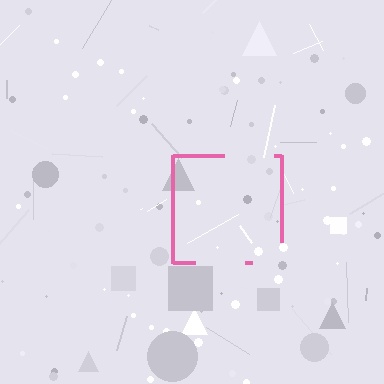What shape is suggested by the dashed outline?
The dashed outline suggests a square.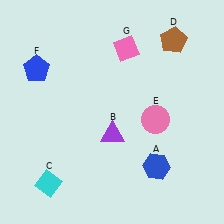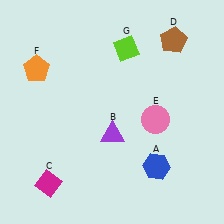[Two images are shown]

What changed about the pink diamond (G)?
In Image 1, G is pink. In Image 2, it changed to lime.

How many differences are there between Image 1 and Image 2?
There are 3 differences between the two images.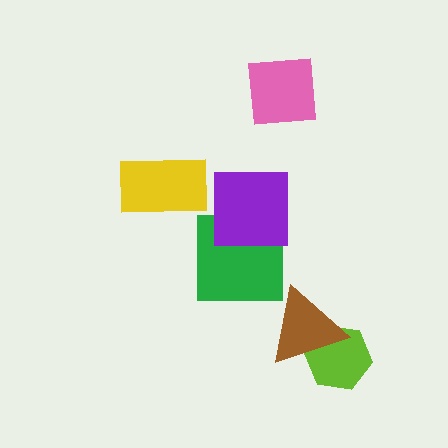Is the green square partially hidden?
Yes, it is partially covered by another shape.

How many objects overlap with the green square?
1 object overlaps with the green square.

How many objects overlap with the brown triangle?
1 object overlaps with the brown triangle.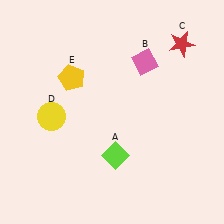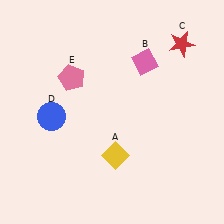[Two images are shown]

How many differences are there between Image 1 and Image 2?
There are 3 differences between the two images.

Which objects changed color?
A changed from lime to yellow. D changed from yellow to blue. E changed from yellow to pink.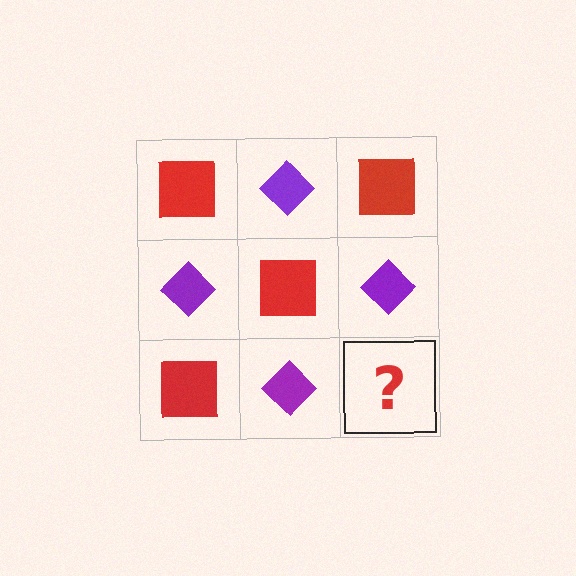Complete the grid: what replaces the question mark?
The question mark should be replaced with a red square.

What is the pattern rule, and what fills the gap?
The rule is that it alternates red square and purple diamond in a checkerboard pattern. The gap should be filled with a red square.